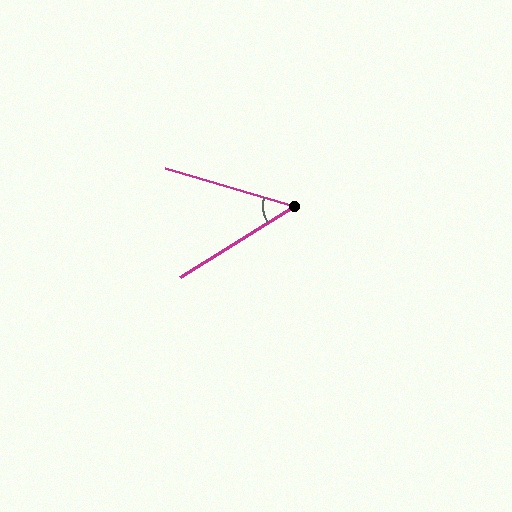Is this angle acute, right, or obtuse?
It is acute.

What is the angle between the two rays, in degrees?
Approximately 48 degrees.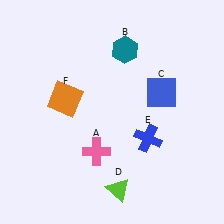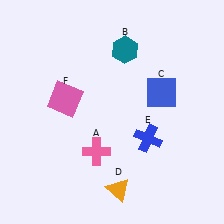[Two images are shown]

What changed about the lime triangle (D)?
In Image 1, D is lime. In Image 2, it changed to orange.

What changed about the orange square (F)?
In Image 1, F is orange. In Image 2, it changed to pink.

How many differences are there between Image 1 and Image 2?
There are 2 differences between the two images.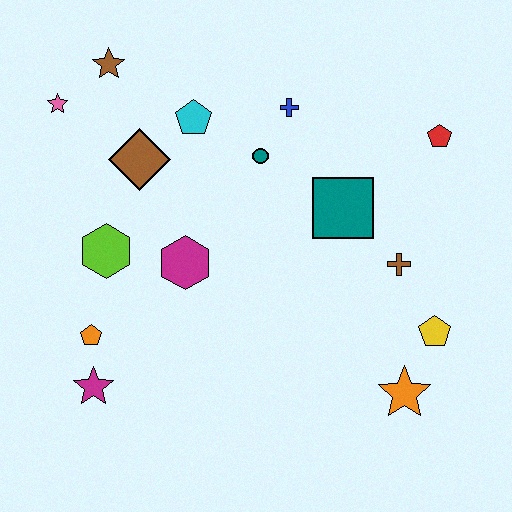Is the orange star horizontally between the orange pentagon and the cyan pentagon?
No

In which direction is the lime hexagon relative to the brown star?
The lime hexagon is below the brown star.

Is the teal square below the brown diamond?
Yes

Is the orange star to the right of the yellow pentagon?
No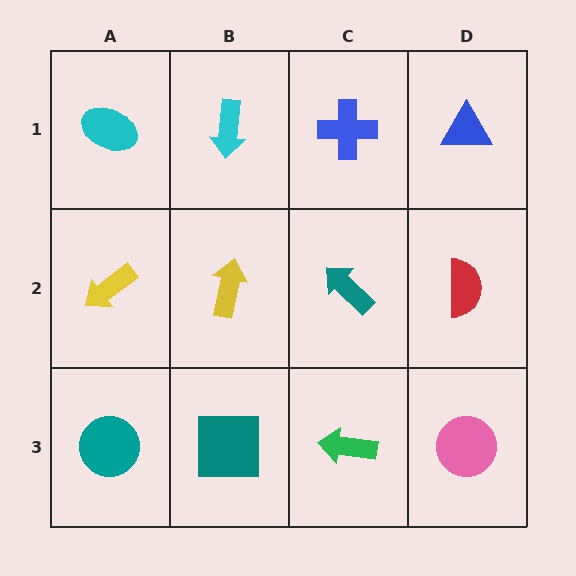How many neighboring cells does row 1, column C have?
3.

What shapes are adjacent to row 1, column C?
A teal arrow (row 2, column C), a cyan arrow (row 1, column B), a blue triangle (row 1, column D).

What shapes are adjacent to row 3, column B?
A yellow arrow (row 2, column B), a teal circle (row 3, column A), a green arrow (row 3, column C).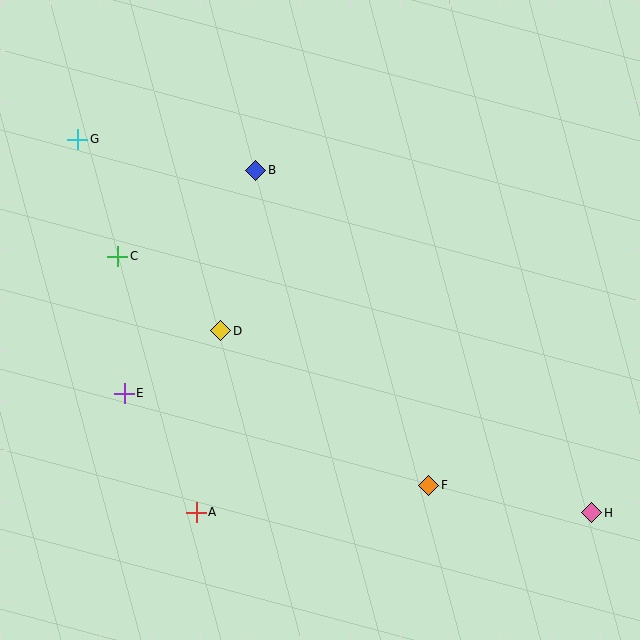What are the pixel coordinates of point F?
Point F is at (429, 485).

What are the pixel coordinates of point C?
Point C is at (118, 256).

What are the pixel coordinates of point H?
Point H is at (592, 513).